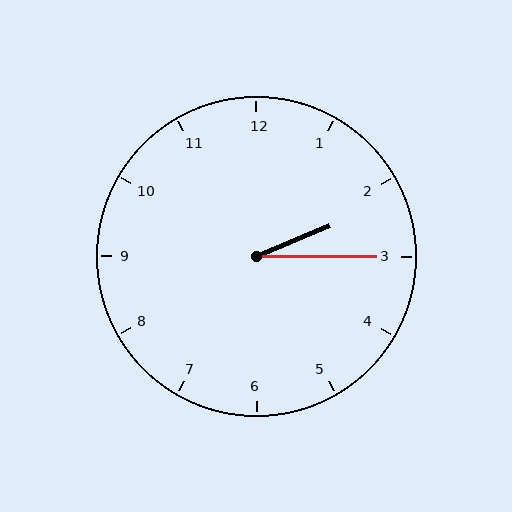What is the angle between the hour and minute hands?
Approximately 22 degrees.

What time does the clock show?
2:15.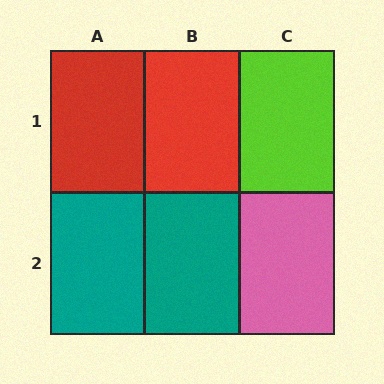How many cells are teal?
2 cells are teal.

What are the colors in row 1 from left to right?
Red, red, lime.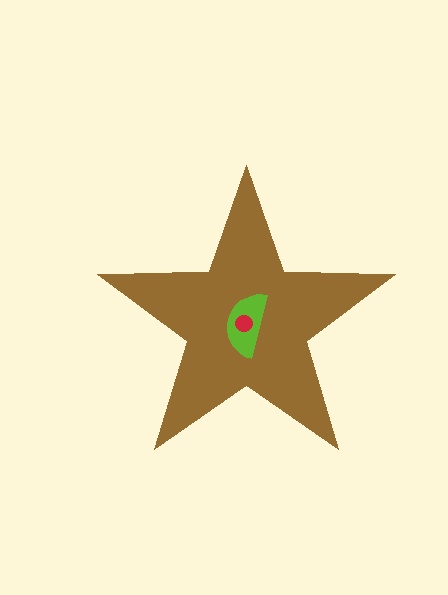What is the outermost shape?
The brown star.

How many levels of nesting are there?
3.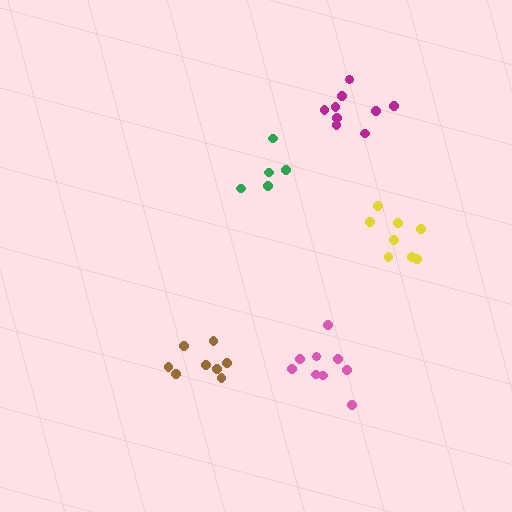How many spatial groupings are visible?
There are 5 spatial groupings.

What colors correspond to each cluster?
The clusters are colored: brown, magenta, green, yellow, pink.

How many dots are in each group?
Group 1: 8 dots, Group 2: 9 dots, Group 3: 5 dots, Group 4: 8 dots, Group 5: 9 dots (39 total).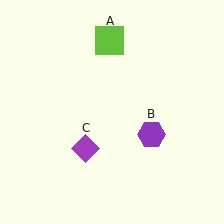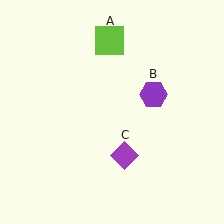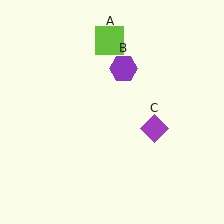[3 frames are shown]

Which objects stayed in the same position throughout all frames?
Lime square (object A) remained stationary.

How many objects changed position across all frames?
2 objects changed position: purple hexagon (object B), purple diamond (object C).